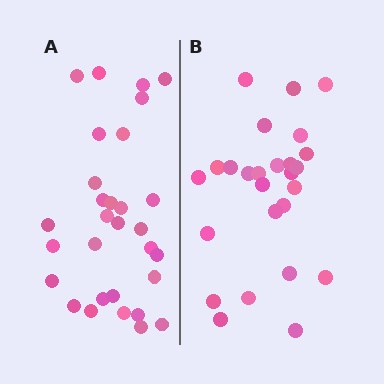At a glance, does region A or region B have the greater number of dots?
Region A (the left region) has more dots.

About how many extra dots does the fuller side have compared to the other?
Region A has about 4 more dots than region B.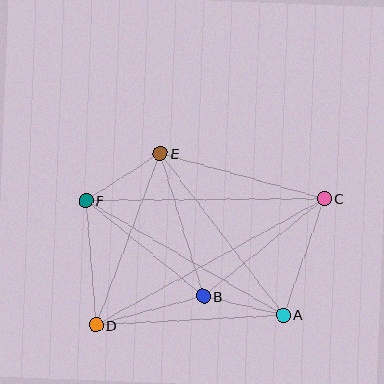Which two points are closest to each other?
Points A and B are closest to each other.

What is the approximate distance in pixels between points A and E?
The distance between A and E is approximately 203 pixels.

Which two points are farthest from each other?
Points C and D are farthest from each other.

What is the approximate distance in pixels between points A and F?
The distance between A and F is approximately 228 pixels.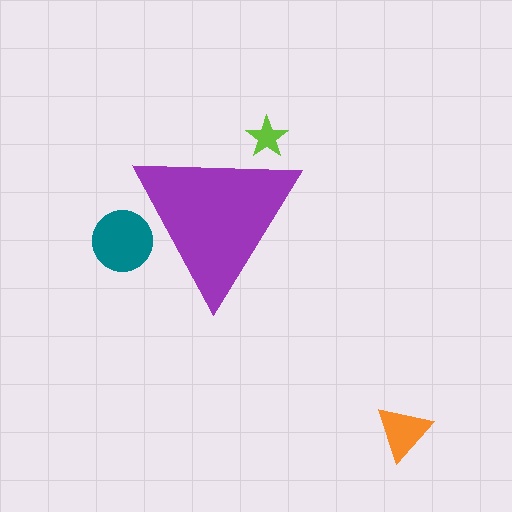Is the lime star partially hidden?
Yes, the lime star is partially hidden behind the purple triangle.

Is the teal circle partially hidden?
Yes, the teal circle is partially hidden behind the purple triangle.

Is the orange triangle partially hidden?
No, the orange triangle is fully visible.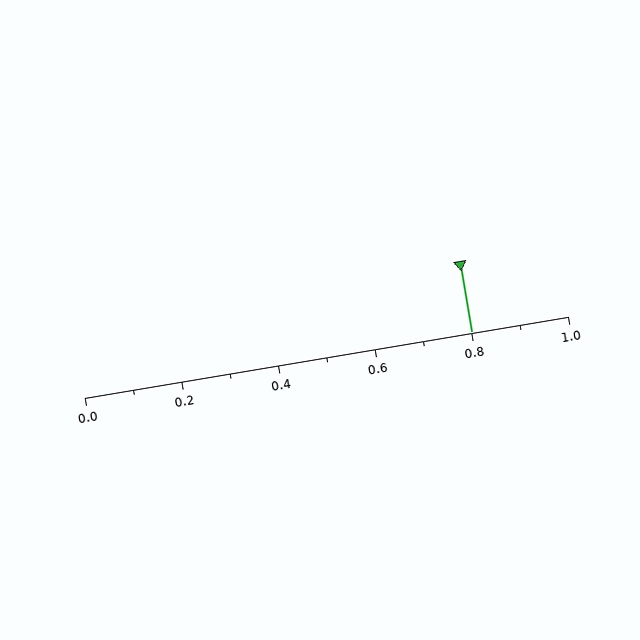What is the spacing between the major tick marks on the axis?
The major ticks are spaced 0.2 apart.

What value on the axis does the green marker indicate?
The marker indicates approximately 0.8.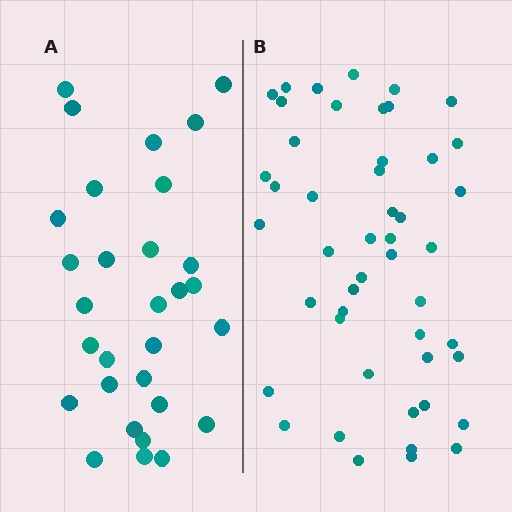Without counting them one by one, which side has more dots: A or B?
Region B (the right region) has more dots.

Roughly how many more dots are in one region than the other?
Region B has approximately 20 more dots than region A.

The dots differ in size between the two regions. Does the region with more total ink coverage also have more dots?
No. Region A has more total ink coverage because its dots are larger, but region B actually contains more individual dots. Total area can be misleading — the number of items is what matters here.